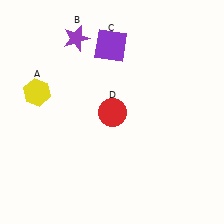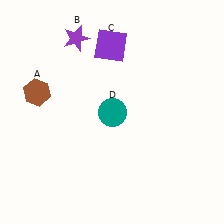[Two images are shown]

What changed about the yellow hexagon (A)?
In Image 1, A is yellow. In Image 2, it changed to brown.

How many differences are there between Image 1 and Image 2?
There are 2 differences between the two images.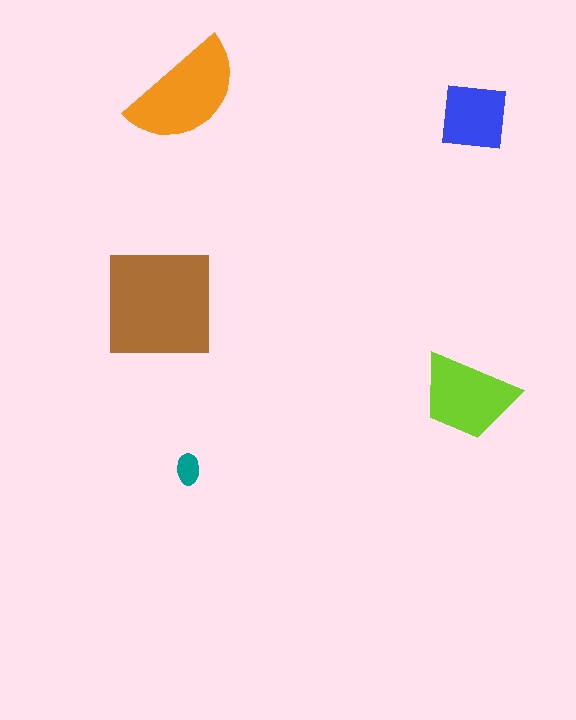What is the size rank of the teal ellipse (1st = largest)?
5th.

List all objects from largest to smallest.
The brown square, the orange semicircle, the lime trapezoid, the blue square, the teal ellipse.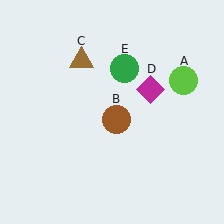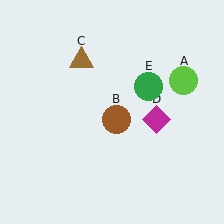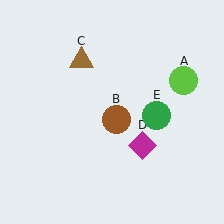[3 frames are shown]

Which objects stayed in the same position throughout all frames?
Lime circle (object A) and brown circle (object B) and brown triangle (object C) remained stationary.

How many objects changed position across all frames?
2 objects changed position: magenta diamond (object D), green circle (object E).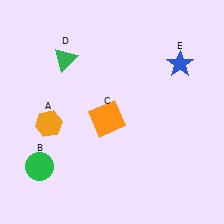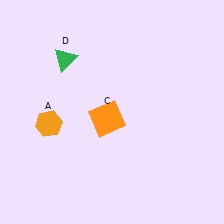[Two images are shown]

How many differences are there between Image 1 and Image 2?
There are 2 differences between the two images.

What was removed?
The blue star (E), the green circle (B) were removed in Image 2.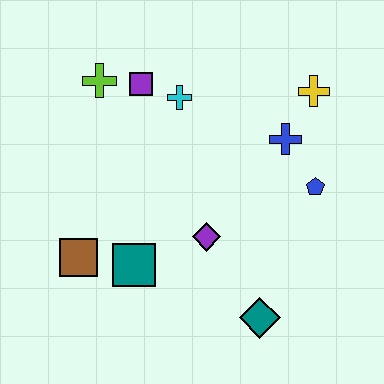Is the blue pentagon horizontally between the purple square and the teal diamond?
No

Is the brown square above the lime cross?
No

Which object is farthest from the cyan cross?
The teal diamond is farthest from the cyan cross.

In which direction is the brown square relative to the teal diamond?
The brown square is to the left of the teal diamond.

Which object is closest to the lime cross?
The purple square is closest to the lime cross.